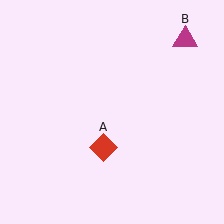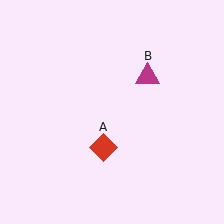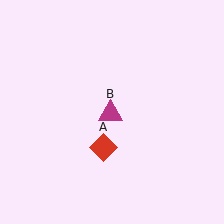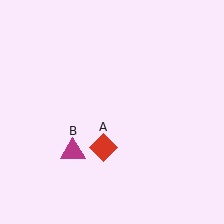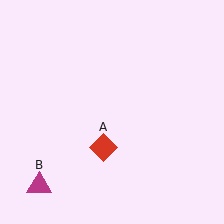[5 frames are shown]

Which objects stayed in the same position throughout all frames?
Red diamond (object A) remained stationary.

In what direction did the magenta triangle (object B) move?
The magenta triangle (object B) moved down and to the left.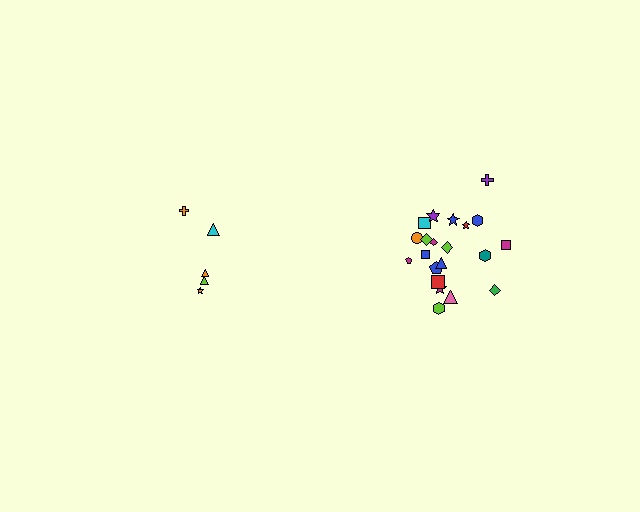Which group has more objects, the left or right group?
The right group.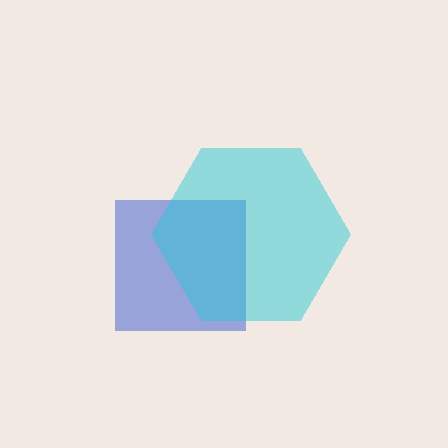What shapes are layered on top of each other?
The layered shapes are: a blue square, a cyan hexagon.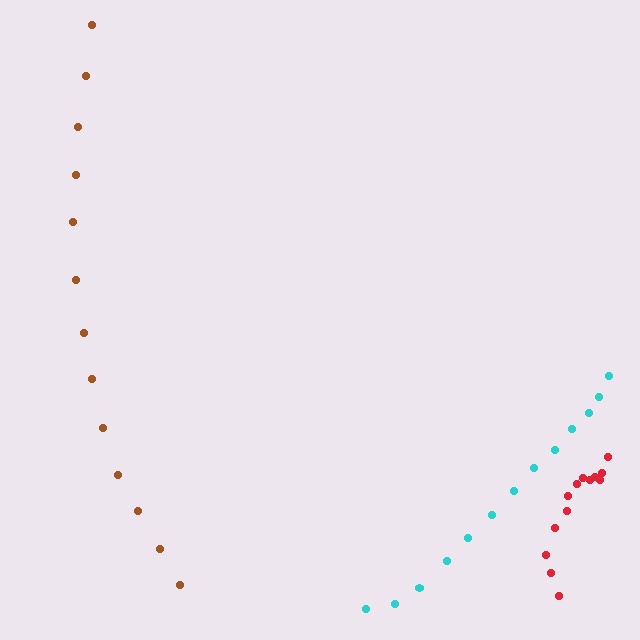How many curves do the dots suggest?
There are 3 distinct paths.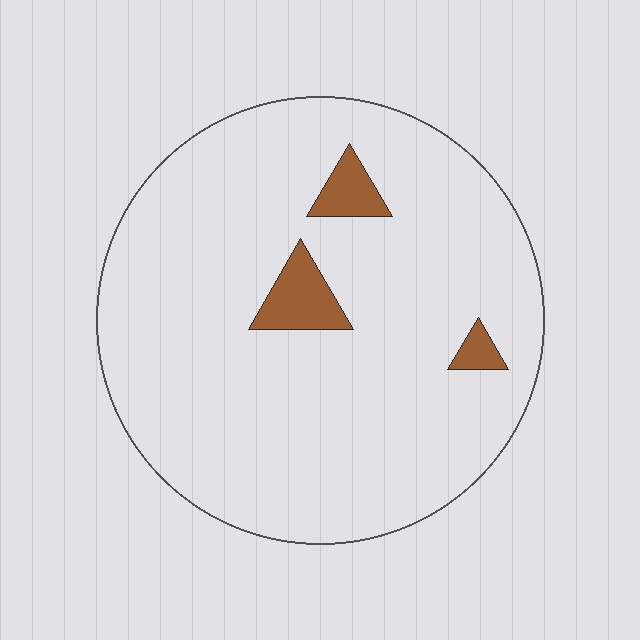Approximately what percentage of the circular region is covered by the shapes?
Approximately 5%.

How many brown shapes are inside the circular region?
3.